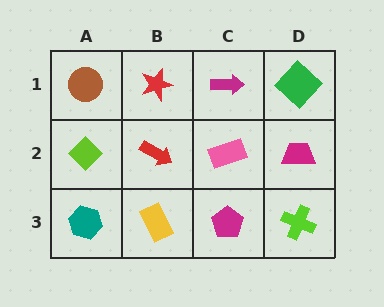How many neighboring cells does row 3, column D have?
2.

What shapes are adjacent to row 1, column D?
A magenta trapezoid (row 2, column D), a magenta arrow (row 1, column C).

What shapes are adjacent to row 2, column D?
A green diamond (row 1, column D), a lime cross (row 3, column D), a pink rectangle (row 2, column C).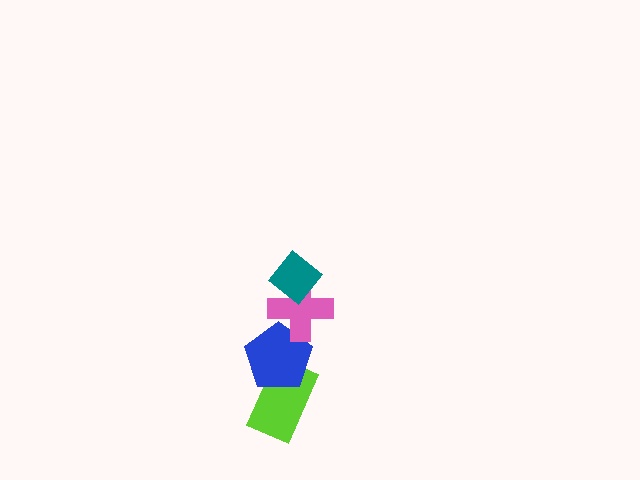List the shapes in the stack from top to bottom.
From top to bottom: the teal diamond, the pink cross, the blue pentagon, the lime rectangle.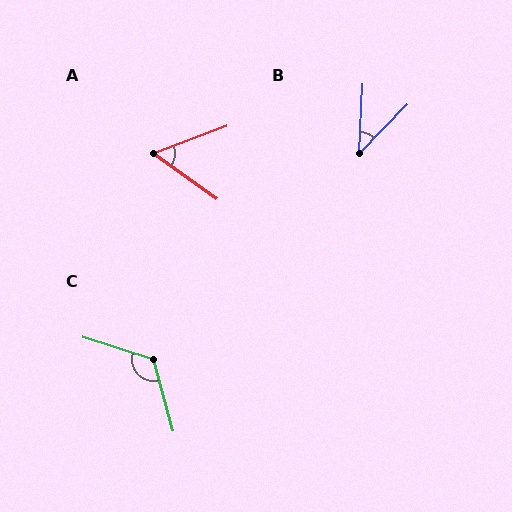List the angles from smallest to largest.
B (41°), A (57°), C (123°).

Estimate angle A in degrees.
Approximately 57 degrees.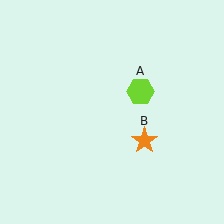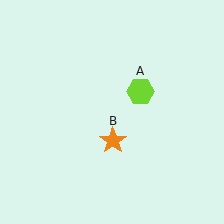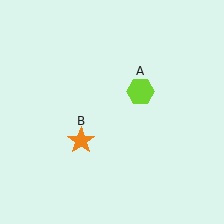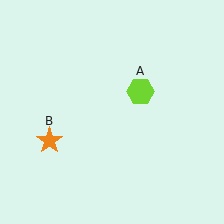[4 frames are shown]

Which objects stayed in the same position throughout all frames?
Lime hexagon (object A) remained stationary.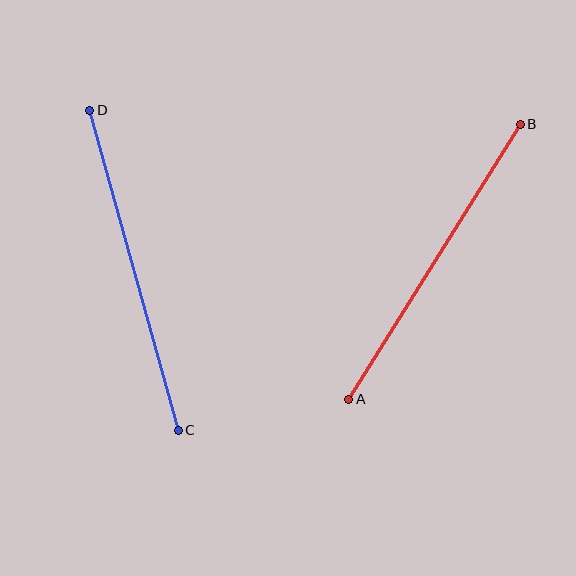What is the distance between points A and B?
The distance is approximately 324 pixels.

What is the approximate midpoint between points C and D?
The midpoint is at approximately (134, 270) pixels.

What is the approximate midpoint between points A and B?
The midpoint is at approximately (434, 262) pixels.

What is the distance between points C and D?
The distance is approximately 332 pixels.